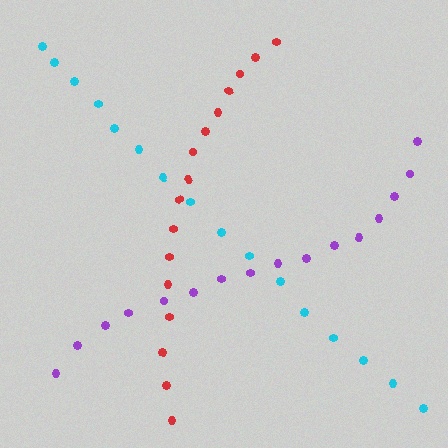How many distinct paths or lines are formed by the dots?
There are 3 distinct paths.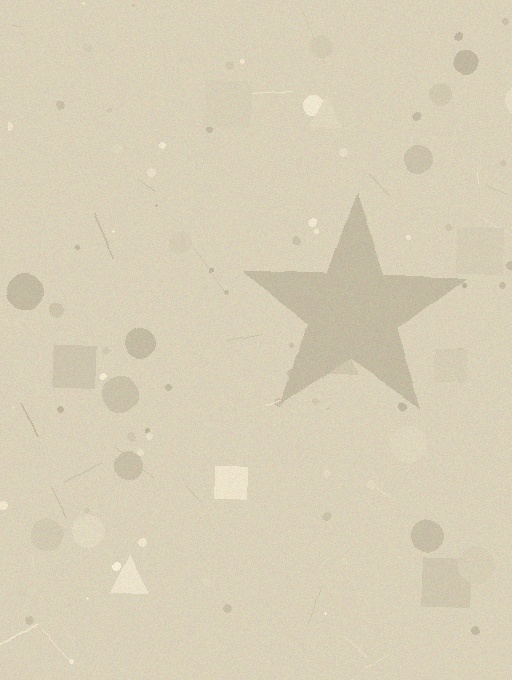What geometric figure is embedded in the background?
A star is embedded in the background.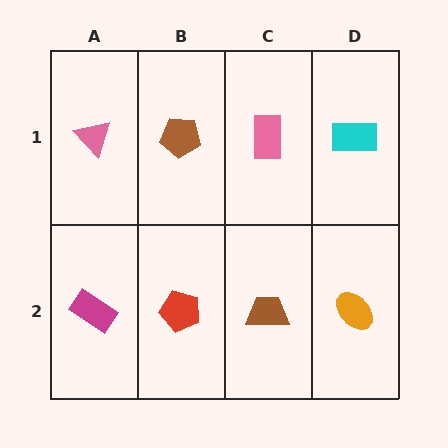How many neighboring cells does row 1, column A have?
2.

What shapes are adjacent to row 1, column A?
A magenta rectangle (row 2, column A), a brown pentagon (row 1, column B).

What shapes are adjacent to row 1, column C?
A brown trapezoid (row 2, column C), a brown pentagon (row 1, column B), a cyan rectangle (row 1, column D).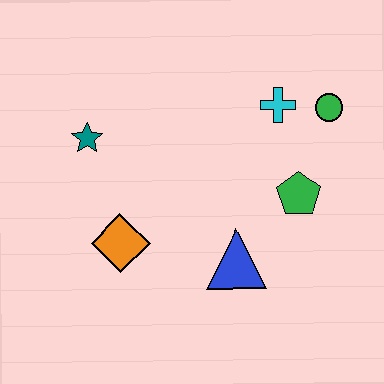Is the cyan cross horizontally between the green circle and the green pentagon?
No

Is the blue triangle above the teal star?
No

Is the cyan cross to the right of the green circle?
No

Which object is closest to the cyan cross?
The green circle is closest to the cyan cross.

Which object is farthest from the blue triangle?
The teal star is farthest from the blue triangle.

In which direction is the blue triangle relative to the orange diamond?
The blue triangle is to the right of the orange diamond.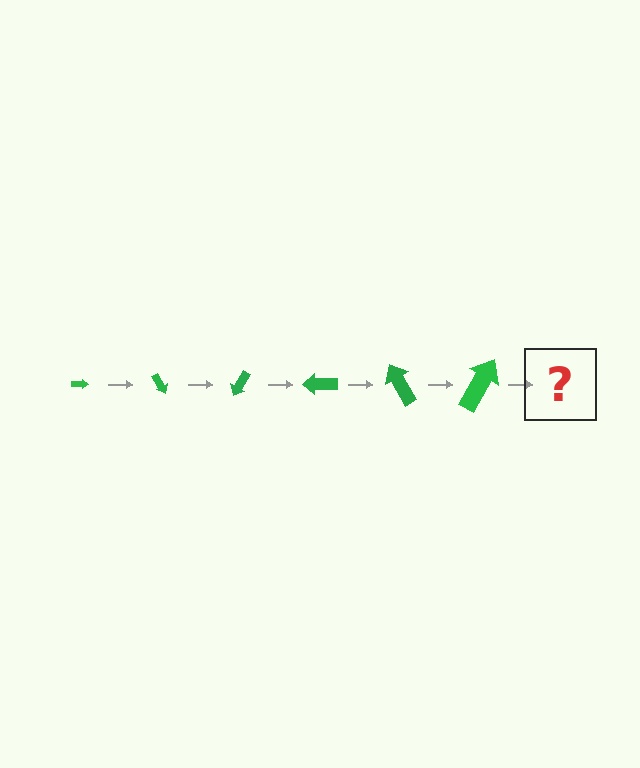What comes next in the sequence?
The next element should be an arrow, larger than the previous one and rotated 360 degrees from the start.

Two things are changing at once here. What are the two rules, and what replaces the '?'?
The two rules are that the arrow grows larger each step and it rotates 60 degrees each step. The '?' should be an arrow, larger than the previous one and rotated 360 degrees from the start.